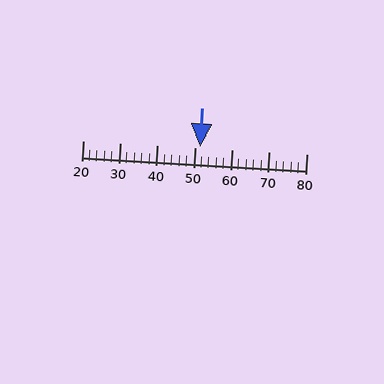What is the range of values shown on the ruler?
The ruler shows values from 20 to 80.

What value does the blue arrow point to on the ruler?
The blue arrow points to approximately 52.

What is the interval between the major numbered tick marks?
The major tick marks are spaced 10 units apart.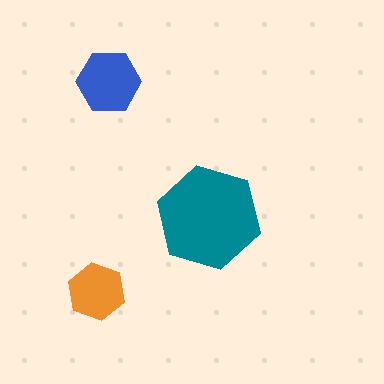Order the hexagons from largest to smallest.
the teal one, the blue one, the orange one.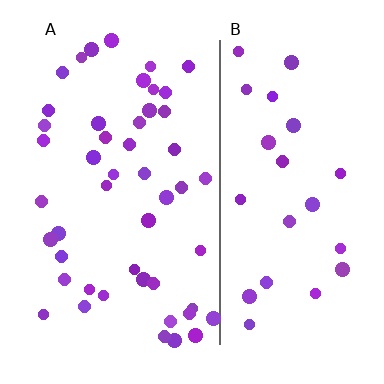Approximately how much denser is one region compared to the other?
Approximately 1.9× — region A over region B.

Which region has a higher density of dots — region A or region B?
A (the left).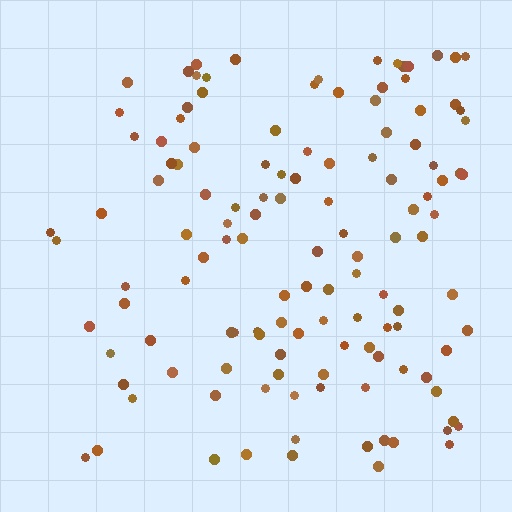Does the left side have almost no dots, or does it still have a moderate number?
Still a moderate number, just noticeably fewer than the right.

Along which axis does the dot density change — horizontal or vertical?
Horizontal.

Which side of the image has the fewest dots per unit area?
The left.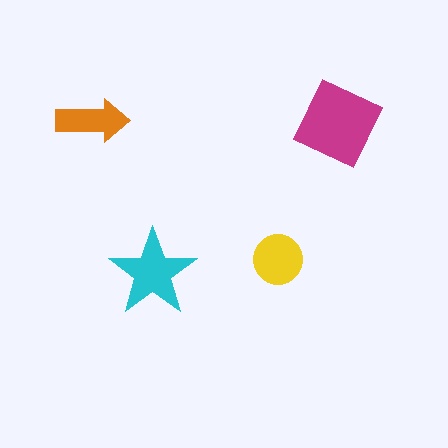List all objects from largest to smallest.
The magenta square, the cyan star, the yellow circle, the orange arrow.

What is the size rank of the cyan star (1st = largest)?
2nd.